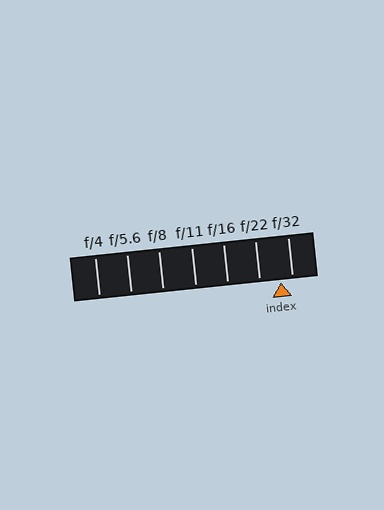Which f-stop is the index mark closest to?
The index mark is closest to f/32.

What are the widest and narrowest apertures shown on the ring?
The widest aperture shown is f/4 and the narrowest is f/32.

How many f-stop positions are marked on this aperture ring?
There are 7 f-stop positions marked.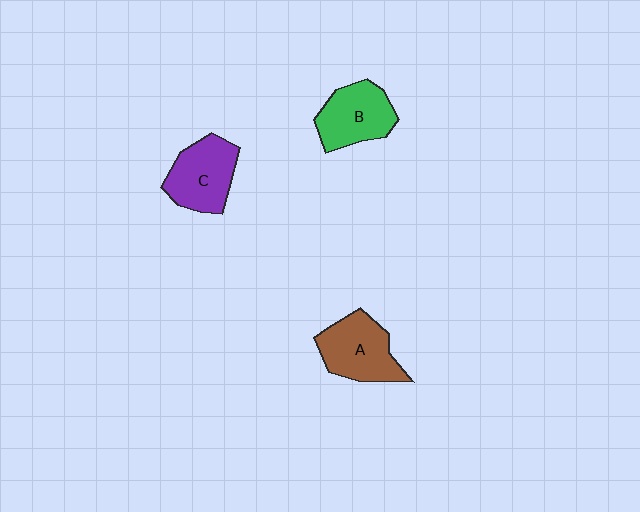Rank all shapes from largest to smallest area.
From largest to smallest: A (brown), C (purple), B (green).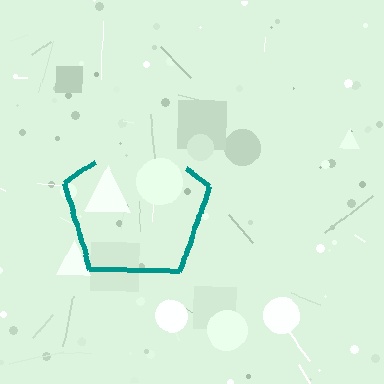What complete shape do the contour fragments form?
The contour fragments form a pentagon.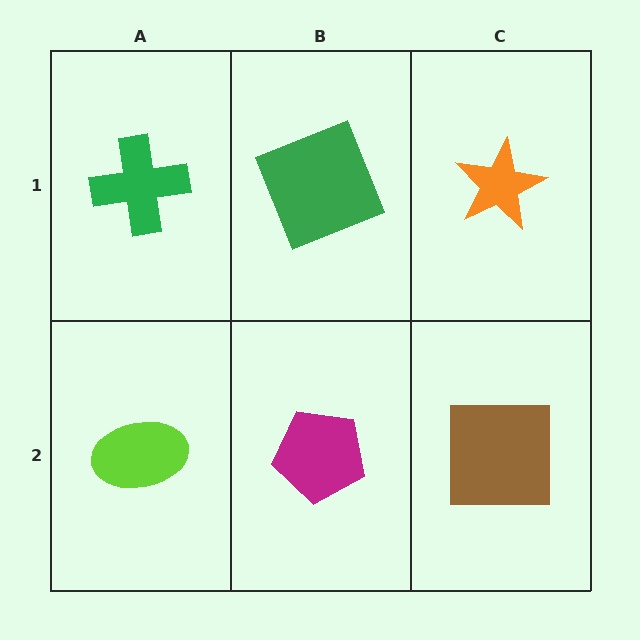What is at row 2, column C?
A brown square.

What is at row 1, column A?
A green cross.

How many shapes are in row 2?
3 shapes.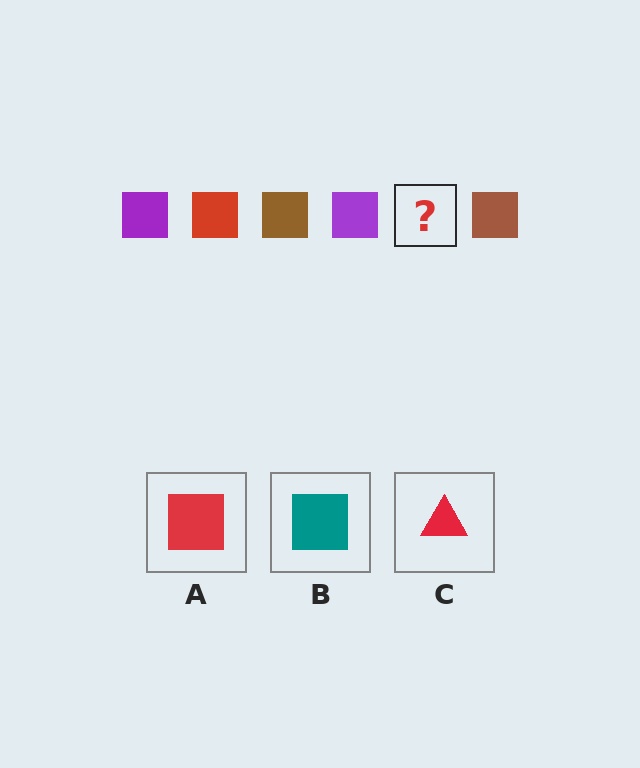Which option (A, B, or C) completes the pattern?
A.